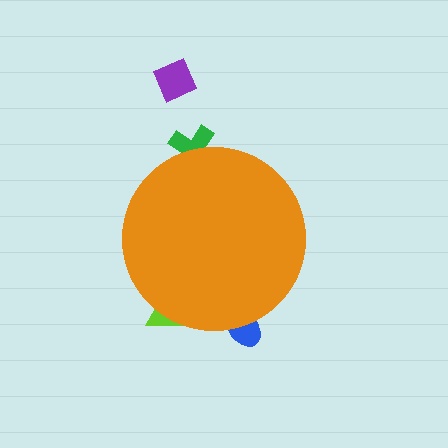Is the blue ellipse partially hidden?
Yes, the blue ellipse is partially hidden behind the orange circle.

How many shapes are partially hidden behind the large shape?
3 shapes are partially hidden.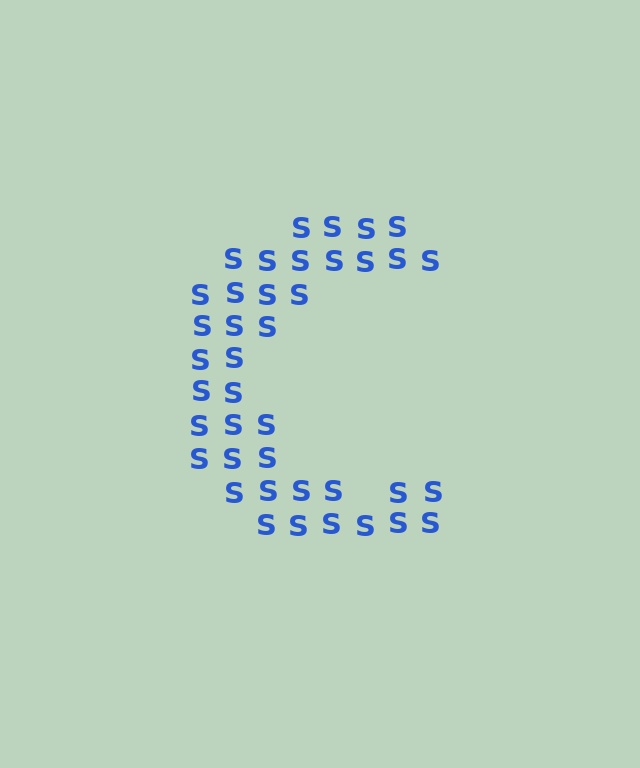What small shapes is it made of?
It is made of small letter S's.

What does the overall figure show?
The overall figure shows the letter C.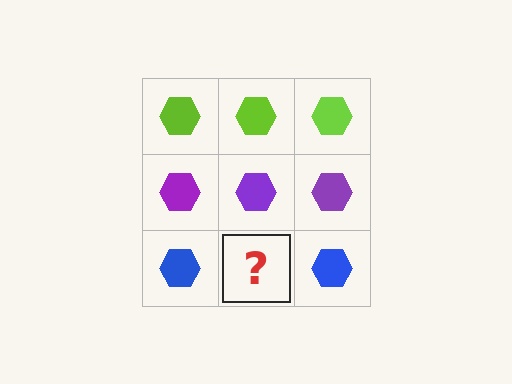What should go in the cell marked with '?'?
The missing cell should contain a blue hexagon.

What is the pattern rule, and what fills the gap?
The rule is that each row has a consistent color. The gap should be filled with a blue hexagon.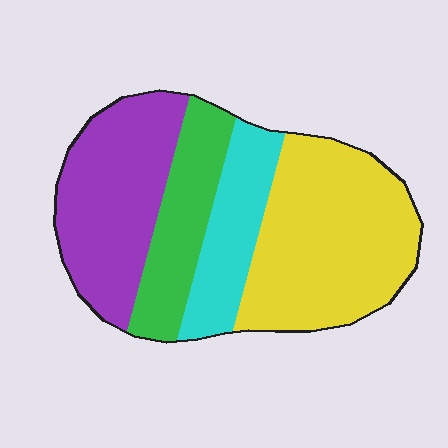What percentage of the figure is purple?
Purple takes up about one quarter (1/4) of the figure.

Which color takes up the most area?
Yellow, at roughly 40%.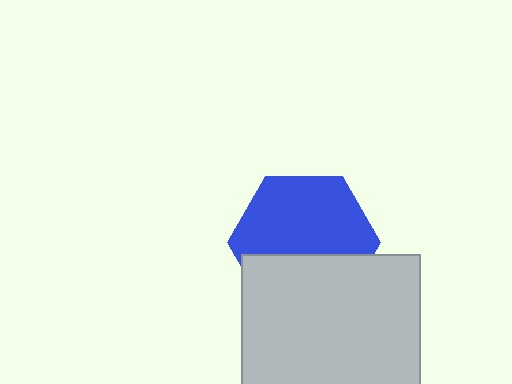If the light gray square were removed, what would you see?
You would see the complete blue hexagon.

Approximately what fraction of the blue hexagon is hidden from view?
Roughly 39% of the blue hexagon is hidden behind the light gray square.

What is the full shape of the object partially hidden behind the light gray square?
The partially hidden object is a blue hexagon.